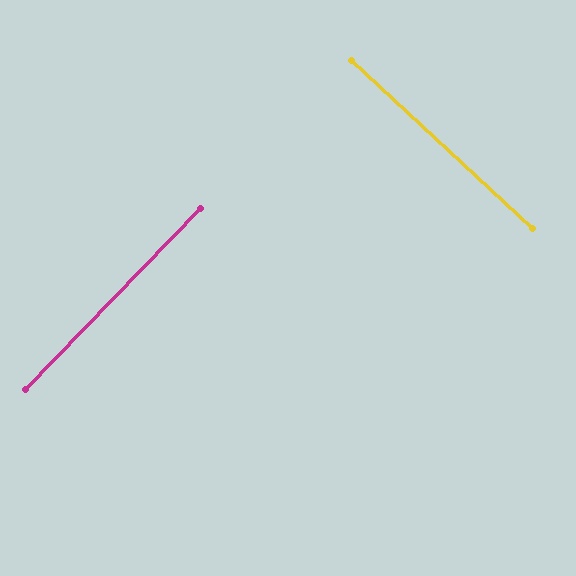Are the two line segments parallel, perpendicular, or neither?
Perpendicular — they meet at approximately 89°.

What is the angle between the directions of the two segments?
Approximately 89 degrees.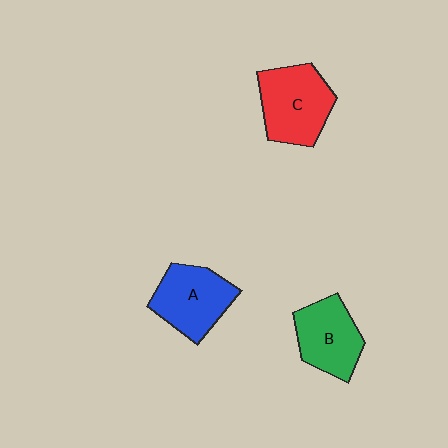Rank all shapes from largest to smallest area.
From largest to smallest: C (red), A (blue), B (green).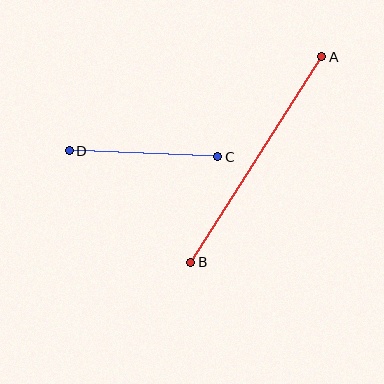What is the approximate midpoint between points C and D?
The midpoint is at approximately (143, 154) pixels.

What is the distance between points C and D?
The distance is approximately 149 pixels.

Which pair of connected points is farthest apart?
Points A and B are farthest apart.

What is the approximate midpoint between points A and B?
The midpoint is at approximately (256, 160) pixels.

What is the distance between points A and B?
The distance is approximately 244 pixels.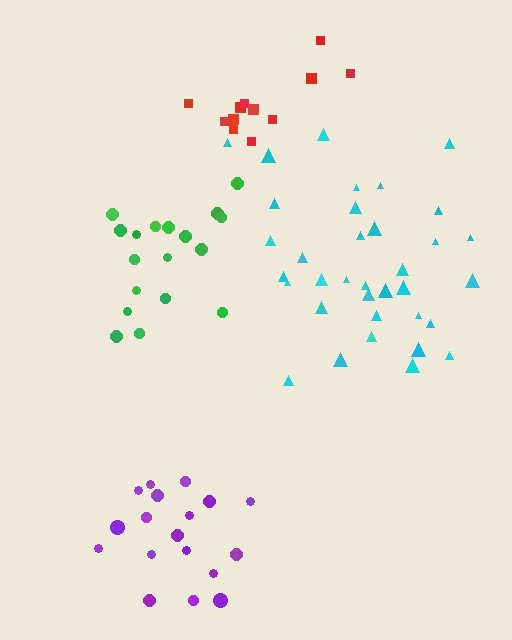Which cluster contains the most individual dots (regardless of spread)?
Cyan (35).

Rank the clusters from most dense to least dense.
cyan, purple, red, green.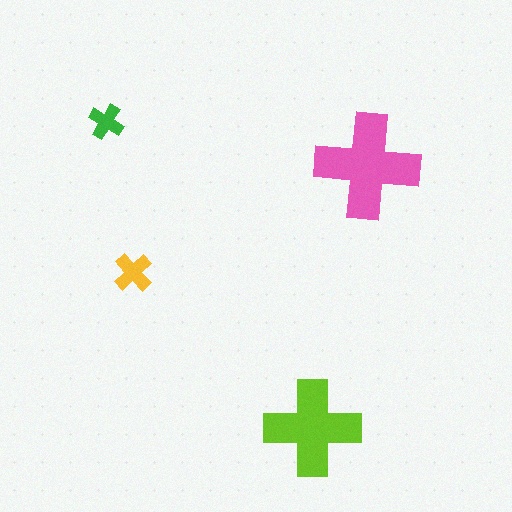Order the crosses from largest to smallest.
the pink one, the lime one, the yellow one, the green one.